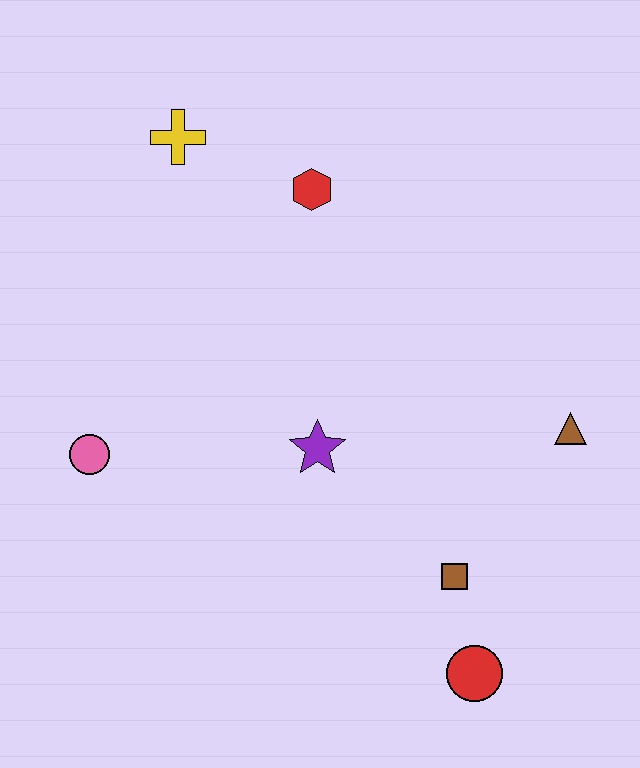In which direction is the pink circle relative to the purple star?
The pink circle is to the left of the purple star.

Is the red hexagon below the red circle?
No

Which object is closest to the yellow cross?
The red hexagon is closest to the yellow cross.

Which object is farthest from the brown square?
The yellow cross is farthest from the brown square.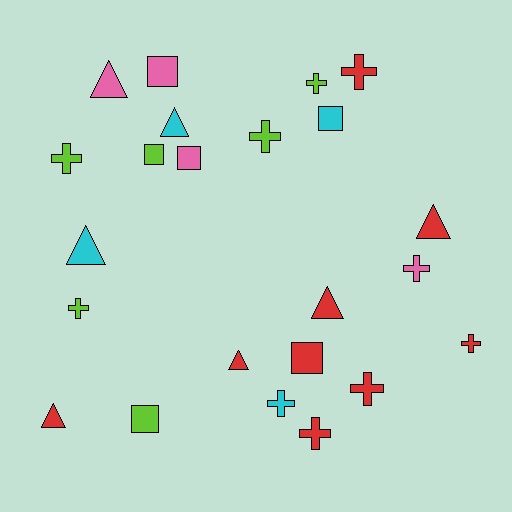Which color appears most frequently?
Red, with 9 objects.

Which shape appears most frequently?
Cross, with 10 objects.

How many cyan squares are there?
There is 1 cyan square.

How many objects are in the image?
There are 23 objects.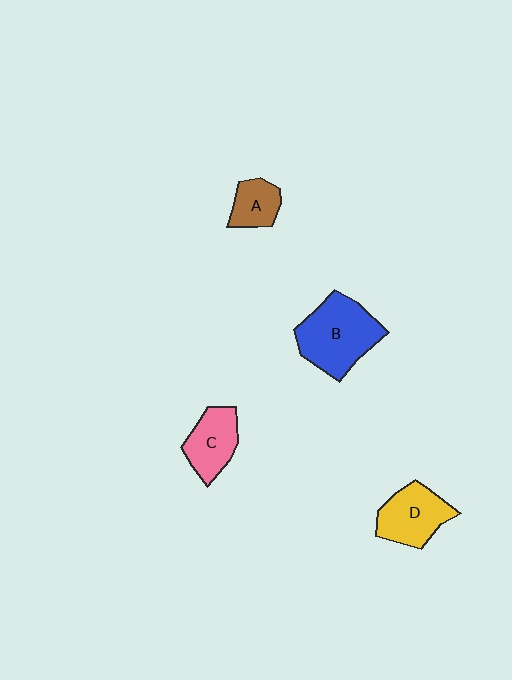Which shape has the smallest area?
Shape A (brown).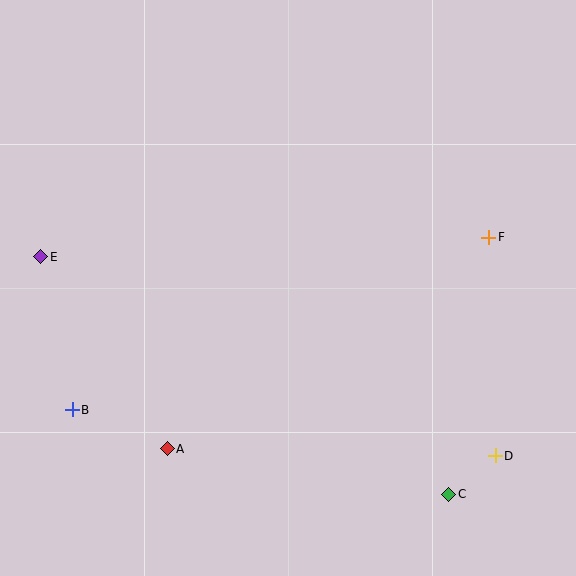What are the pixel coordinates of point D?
Point D is at (495, 456).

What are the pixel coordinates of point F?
Point F is at (489, 237).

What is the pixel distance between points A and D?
The distance between A and D is 328 pixels.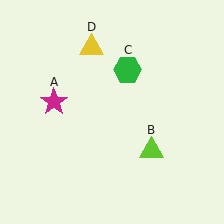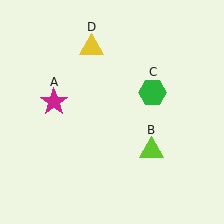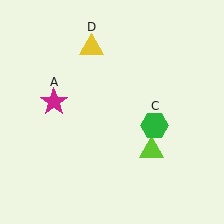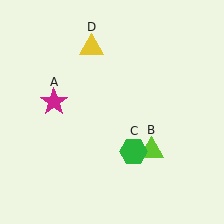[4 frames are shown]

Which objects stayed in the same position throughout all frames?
Magenta star (object A) and lime triangle (object B) and yellow triangle (object D) remained stationary.